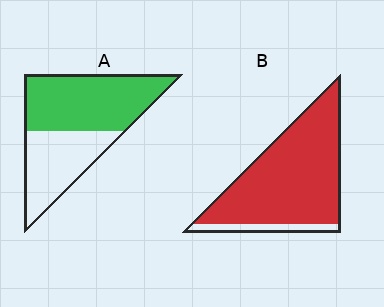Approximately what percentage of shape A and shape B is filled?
A is approximately 60% and B is approximately 90%.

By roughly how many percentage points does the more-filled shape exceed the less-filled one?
By roughly 30 percentage points (B over A).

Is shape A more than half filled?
Yes.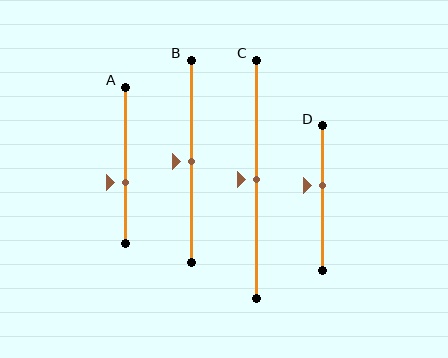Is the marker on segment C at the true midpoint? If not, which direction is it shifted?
Yes, the marker on segment C is at the true midpoint.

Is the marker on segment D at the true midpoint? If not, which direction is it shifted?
No, the marker on segment D is shifted upward by about 9% of the segment length.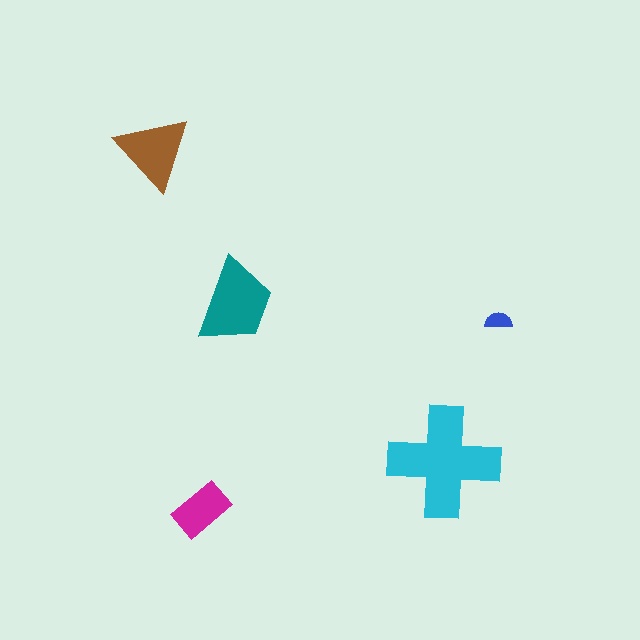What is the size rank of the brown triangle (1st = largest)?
3rd.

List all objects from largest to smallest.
The cyan cross, the teal trapezoid, the brown triangle, the magenta rectangle, the blue semicircle.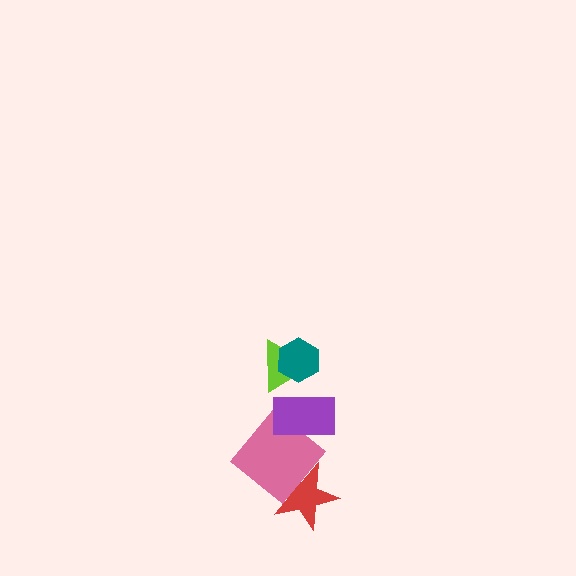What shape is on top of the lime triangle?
The teal hexagon is on top of the lime triangle.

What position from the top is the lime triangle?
The lime triangle is 2nd from the top.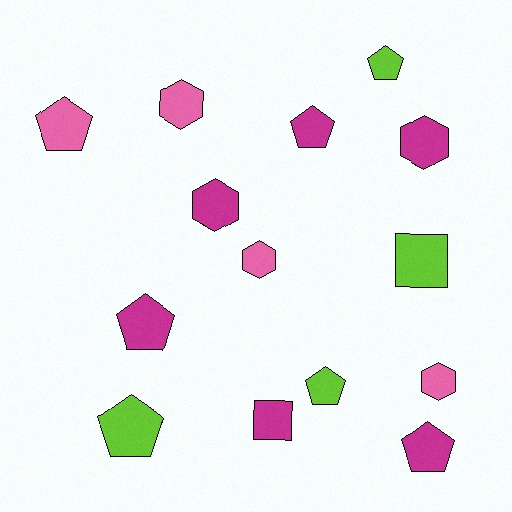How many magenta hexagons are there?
There are 2 magenta hexagons.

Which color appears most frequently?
Magenta, with 6 objects.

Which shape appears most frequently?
Pentagon, with 7 objects.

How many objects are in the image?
There are 14 objects.